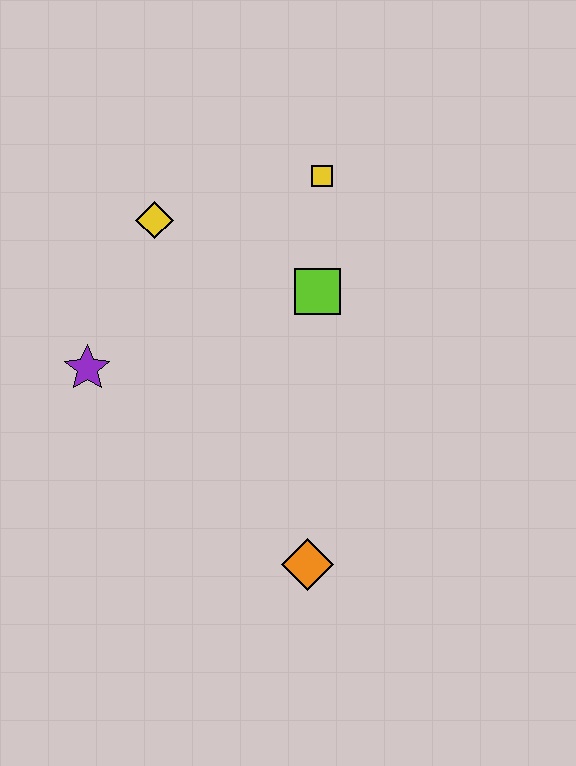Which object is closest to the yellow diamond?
The purple star is closest to the yellow diamond.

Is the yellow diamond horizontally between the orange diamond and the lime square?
No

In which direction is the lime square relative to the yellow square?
The lime square is below the yellow square.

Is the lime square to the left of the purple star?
No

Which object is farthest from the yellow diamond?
The orange diamond is farthest from the yellow diamond.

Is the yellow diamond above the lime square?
Yes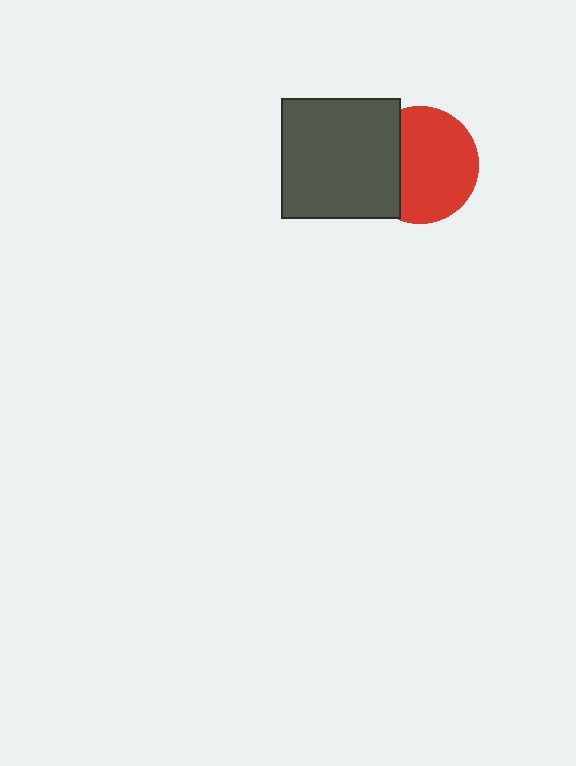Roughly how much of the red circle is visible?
Most of it is visible (roughly 70%).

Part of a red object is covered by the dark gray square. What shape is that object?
It is a circle.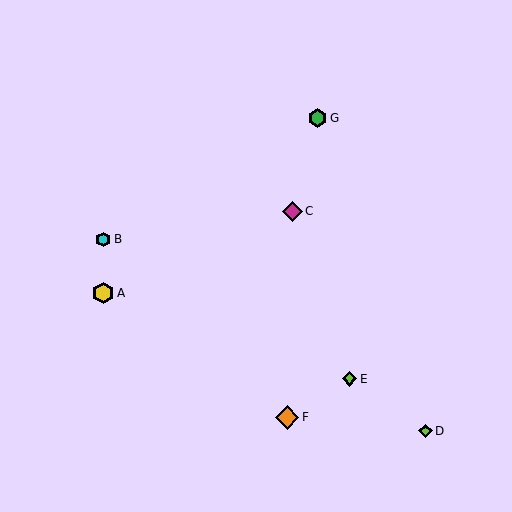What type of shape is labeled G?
Shape G is a green hexagon.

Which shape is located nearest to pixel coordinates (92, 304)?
The yellow hexagon (labeled A) at (103, 293) is nearest to that location.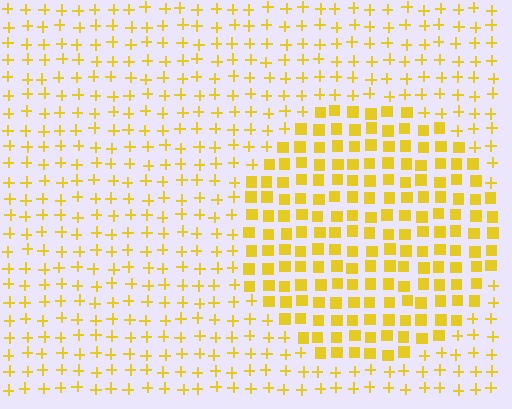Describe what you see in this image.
The image is filled with small yellow elements arranged in a uniform grid. A circle-shaped region contains squares, while the surrounding area contains plus signs. The boundary is defined purely by the change in element shape.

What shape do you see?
I see a circle.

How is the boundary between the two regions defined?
The boundary is defined by a change in element shape: squares inside vs. plus signs outside. All elements share the same color and spacing.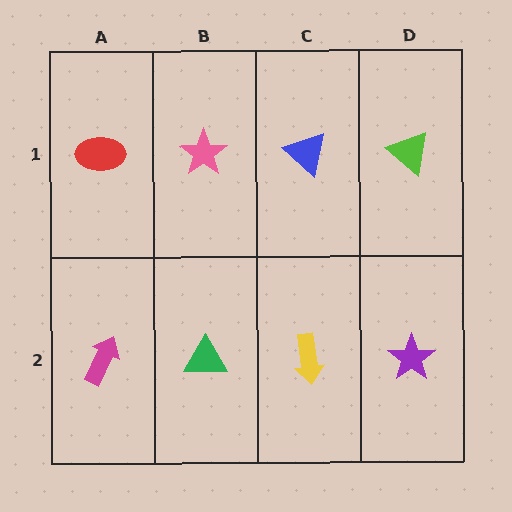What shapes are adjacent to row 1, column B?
A green triangle (row 2, column B), a red ellipse (row 1, column A), a blue triangle (row 1, column C).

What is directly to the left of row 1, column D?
A blue triangle.